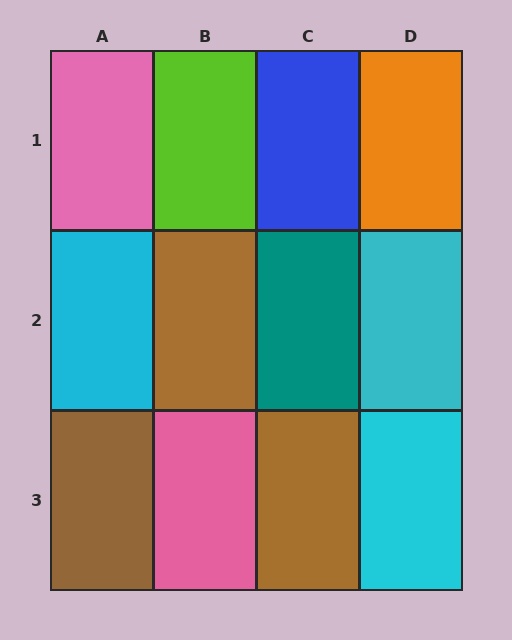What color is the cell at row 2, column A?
Cyan.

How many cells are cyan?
3 cells are cyan.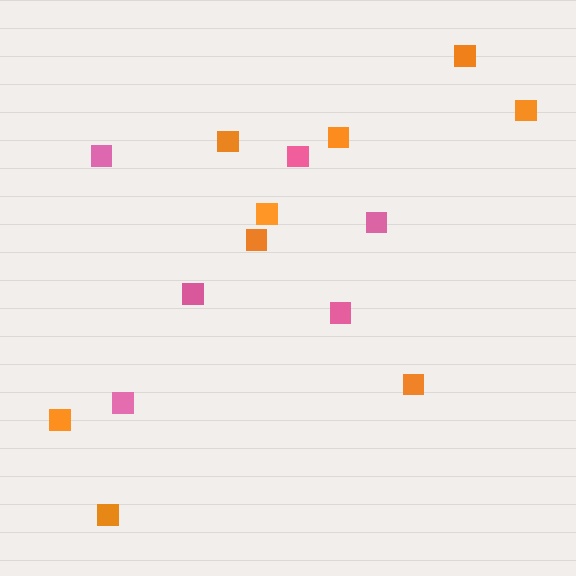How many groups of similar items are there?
There are 2 groups: one group of orange squares (9) and one group of pink squares (6).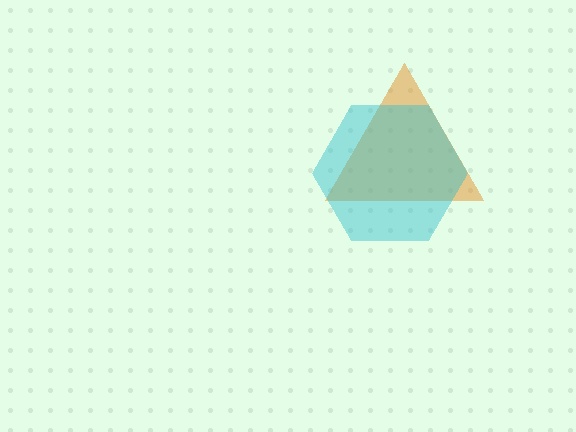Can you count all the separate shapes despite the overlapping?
Yes, there are 2 separate shapes.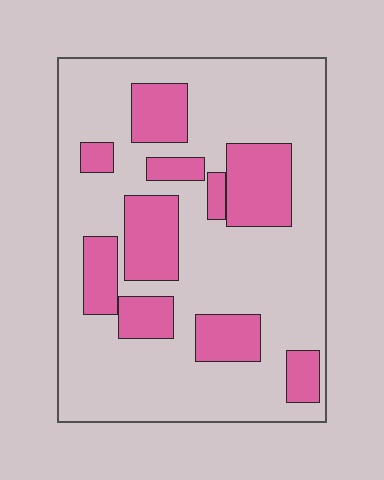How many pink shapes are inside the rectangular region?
10.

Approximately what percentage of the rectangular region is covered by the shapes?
Approximately 30%.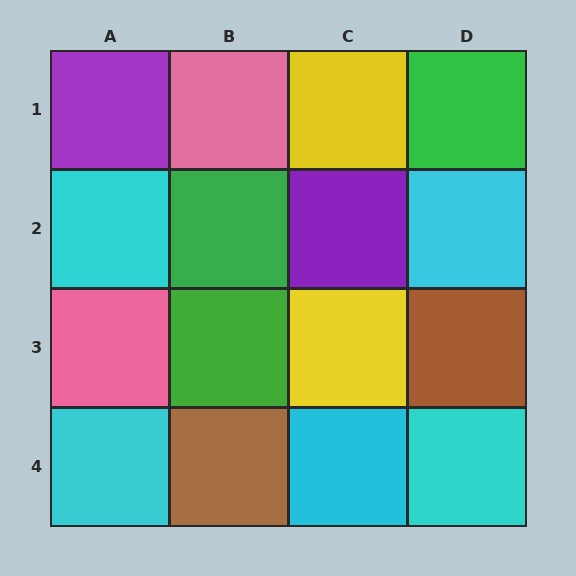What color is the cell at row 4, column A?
Cyan.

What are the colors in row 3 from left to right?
Pink, green, yellow, brown.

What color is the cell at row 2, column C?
Purple.